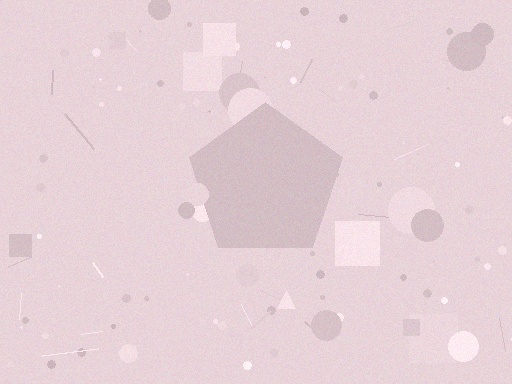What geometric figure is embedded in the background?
A pentagon is embedded in the background.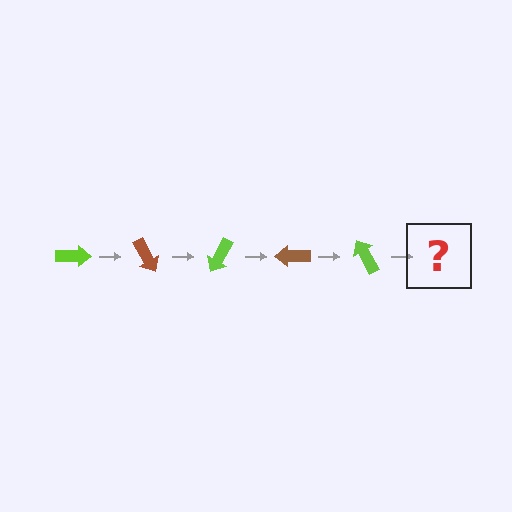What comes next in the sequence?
The next element should be a brown arrow, rotated 300 degrees from the start.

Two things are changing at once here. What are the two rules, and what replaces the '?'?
The two rules are that it rotates 60 degrees each step and the color cycles through lime and brown. The '?' should be a brown arrow, rotated 300 degrees from the start.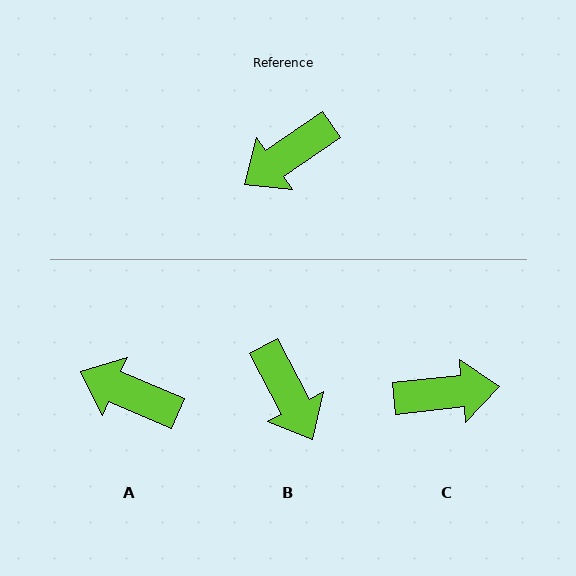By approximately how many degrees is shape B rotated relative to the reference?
Approximately 83 degrees counter-clockwise.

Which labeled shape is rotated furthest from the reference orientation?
C, about 152 degrees away.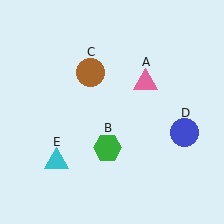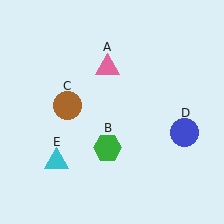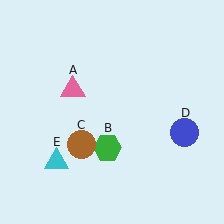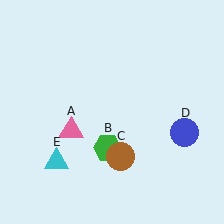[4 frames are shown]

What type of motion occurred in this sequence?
The pink triangle (object A), brown circle (object C) rotated counterclockwise around the center of the scene.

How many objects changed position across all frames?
2 objects changed position: pink triangle (object A), brown circle (object C).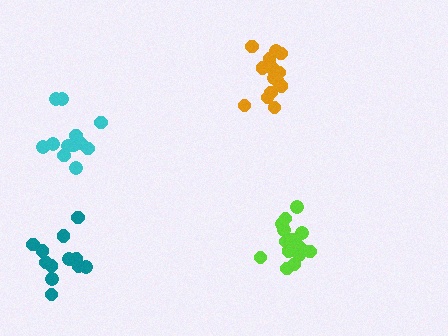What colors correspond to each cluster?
The clusters are colored: orange, teal, cyan, lime.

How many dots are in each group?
Group 1: 15 dots, Group 2: 13 dots, Group 3: 12 dots, Group 4: 15 dots (55 total).